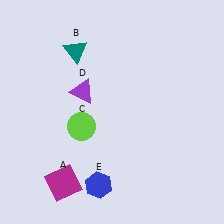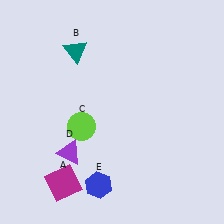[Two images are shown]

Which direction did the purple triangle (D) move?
The purple triangle (D) moved down.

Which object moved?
The purple triangle (D) moved down.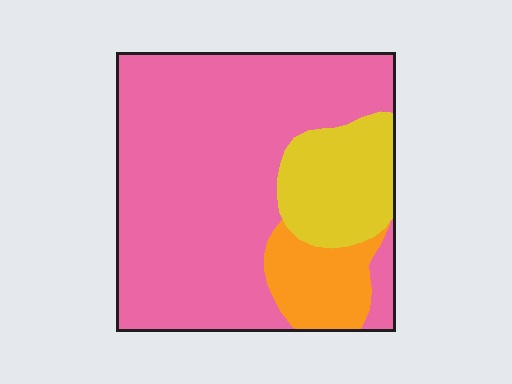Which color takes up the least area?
Orange, at roughly 10%.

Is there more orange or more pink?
Pink.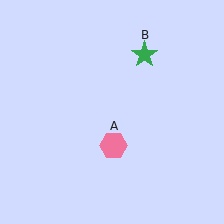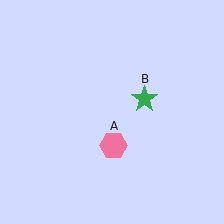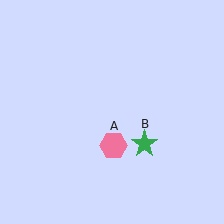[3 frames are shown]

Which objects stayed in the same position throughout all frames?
Pink hexagon (object A) remained stationary.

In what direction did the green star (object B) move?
The green star (object B) moved down.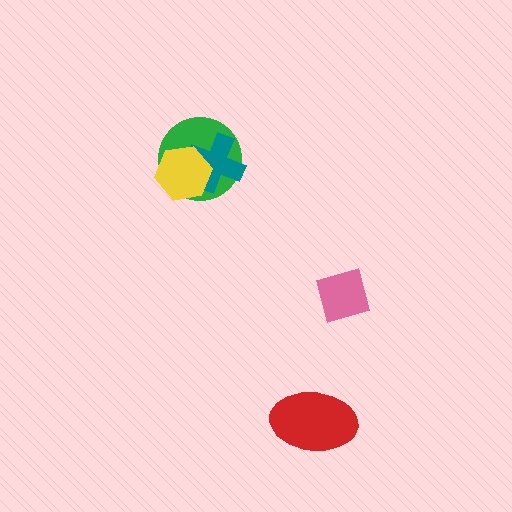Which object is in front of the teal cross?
The yellow hexagon is in front of the teal cross.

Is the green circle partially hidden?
Yes, it is partially covered by another shape.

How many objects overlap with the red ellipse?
0 objects overlap with the red ellipse.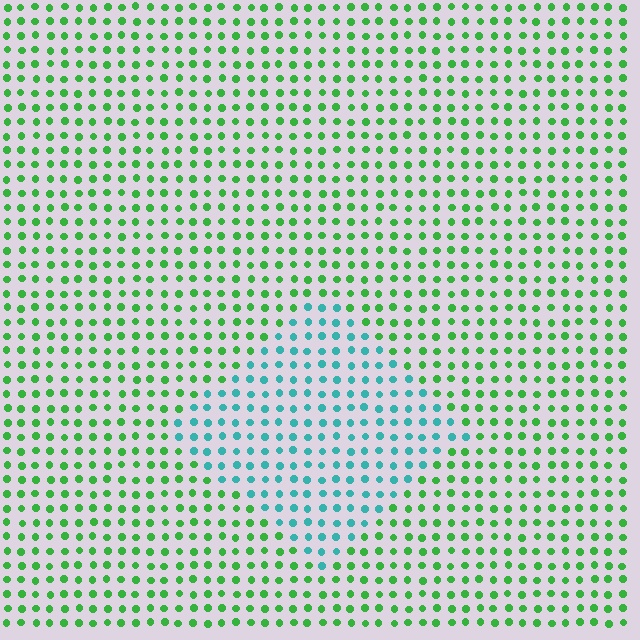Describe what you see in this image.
The image is filled with small green elements in a uniform arrangement. A diamond-shaped region is visible where the elements are tinted to a slightly different hue, forming a subtle color boundary.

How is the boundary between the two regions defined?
The boundary is defined purely by a slight shift in hue (about 53 degrees). Spacing, size, and orientation are identical on both sides.